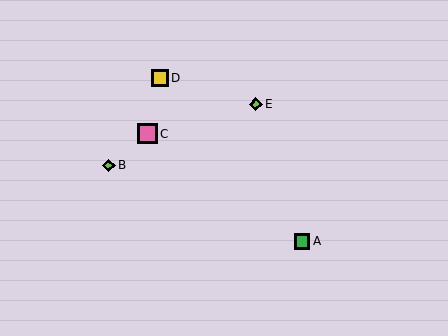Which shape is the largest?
The pink square (labeled C) is the largest.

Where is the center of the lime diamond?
The center of the lime diamond is at (256, 104).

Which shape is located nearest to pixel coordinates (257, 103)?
The lime diamond (labeled E) at (256, 104) is nearest to that location.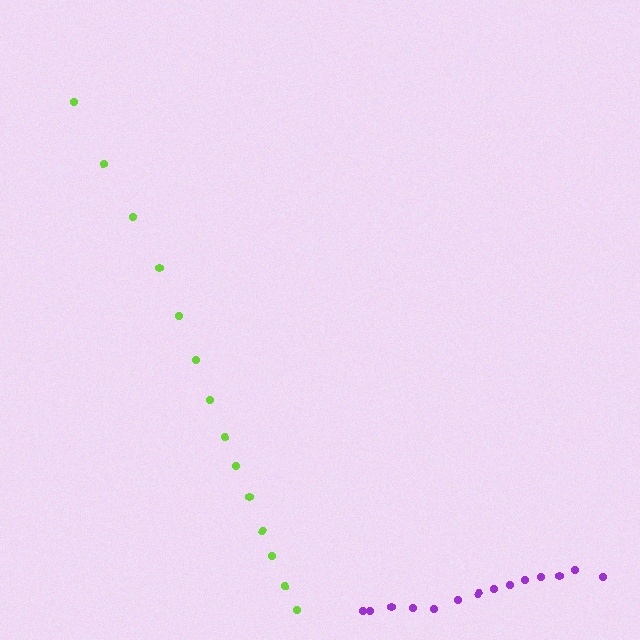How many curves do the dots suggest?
There are 2 distinct paths.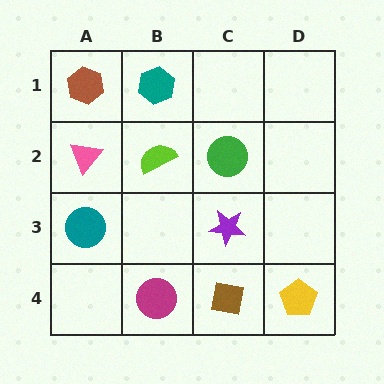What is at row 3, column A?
A teal circle.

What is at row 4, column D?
A yellow pentagon.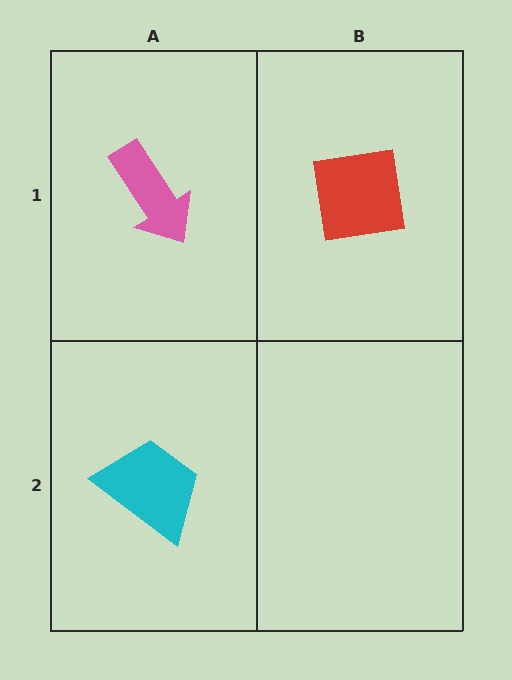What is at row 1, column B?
A red square.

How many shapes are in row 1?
2 shapes.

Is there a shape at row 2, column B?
No, that cell is empty.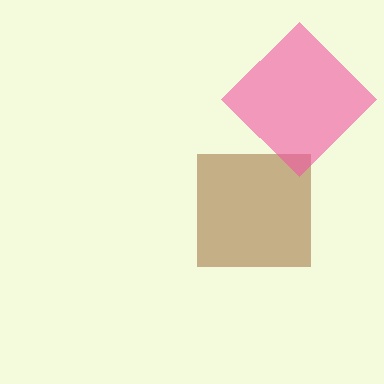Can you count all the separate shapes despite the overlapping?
Yes, there are 2 separate shapes.